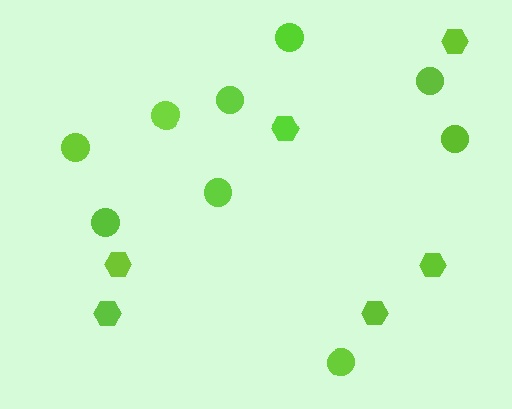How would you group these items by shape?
There are 2 groups: one group of hexagons (6) and one group of circles (9).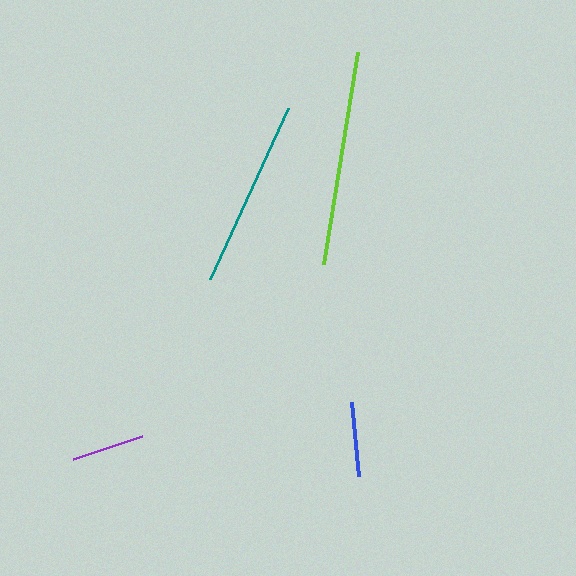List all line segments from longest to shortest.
From longest to shortest: lime, teal, blue, purple.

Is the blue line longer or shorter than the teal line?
The teal line is longer than the blue line.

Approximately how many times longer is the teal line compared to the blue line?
The teal line is approximately 2.6 times the length of the blue line.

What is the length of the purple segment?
The purple segment is approximately 73 pixels long.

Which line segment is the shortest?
The purple line is the shortest at approximately 73 pixels.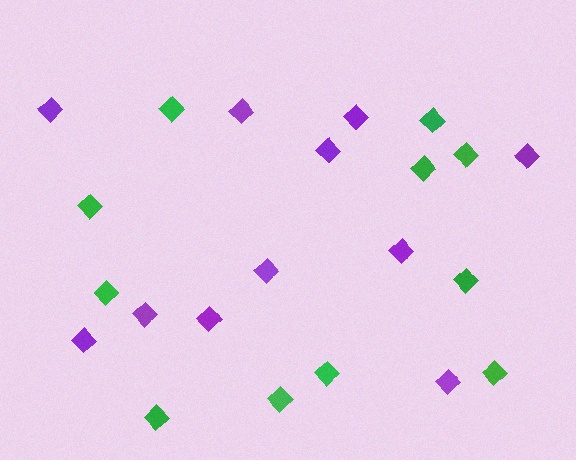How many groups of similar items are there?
There are 2 groups: one group of purple diamonds (11) and one group of green diamonds (11).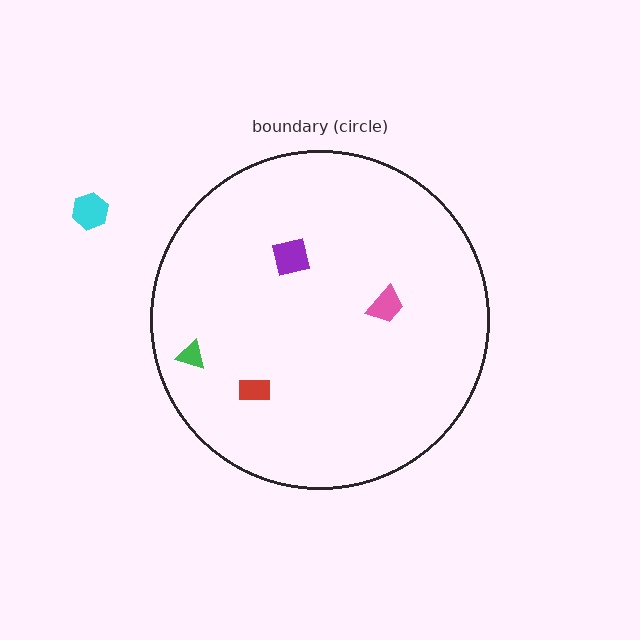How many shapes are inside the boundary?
4 inside, 1 outside.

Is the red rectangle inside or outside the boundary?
Inside.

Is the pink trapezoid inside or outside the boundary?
Inside.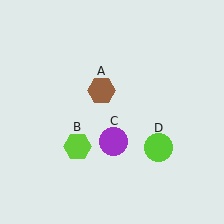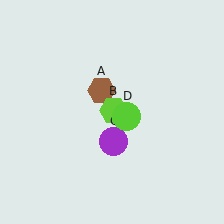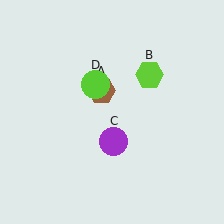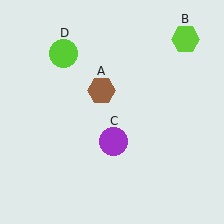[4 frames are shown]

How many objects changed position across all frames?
2 objects changed position: lime hexagon (object B), lime circle (object D).